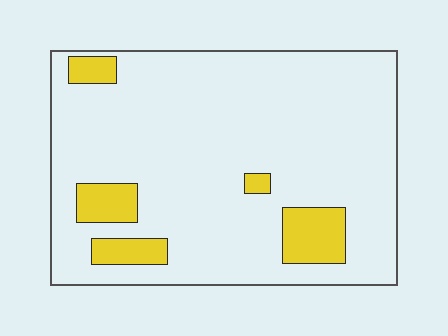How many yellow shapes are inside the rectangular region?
5.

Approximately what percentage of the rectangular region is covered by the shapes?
Approximately 10%.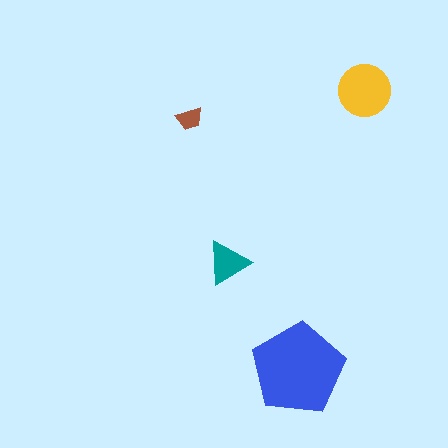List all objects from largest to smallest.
The blue pentagon, the yellow circle, the teal triangle, the brown trapezoid.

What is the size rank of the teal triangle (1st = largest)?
3rd.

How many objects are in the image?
There are 4 objects in the image.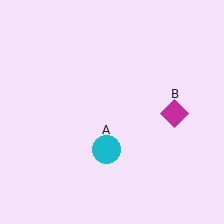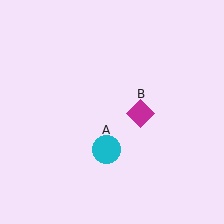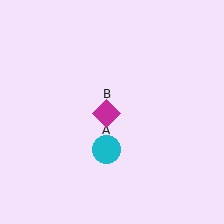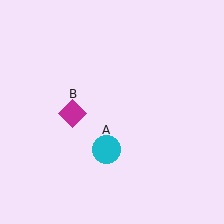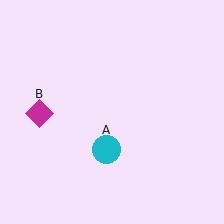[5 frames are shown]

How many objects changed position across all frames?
1 object changed position: magenta diamond (object B).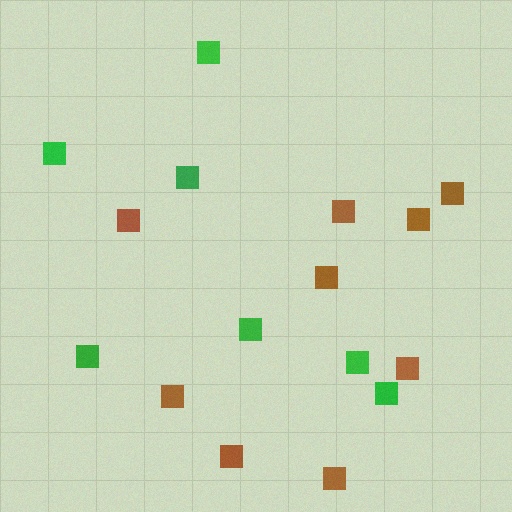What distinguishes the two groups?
There are 2 groups: one group of green squares (7) and one group of brown squares (9).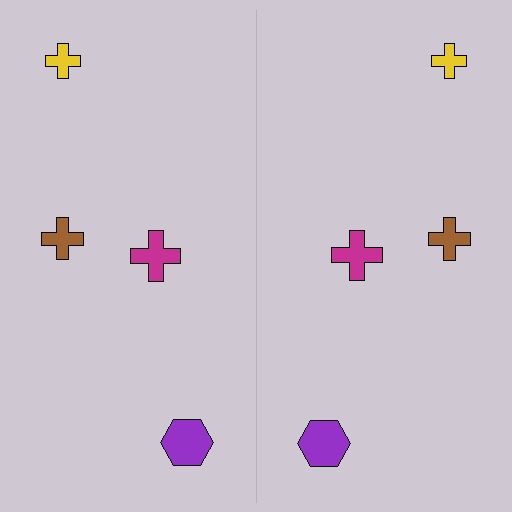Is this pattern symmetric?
Yes, this pattern has bilateral (reflection) symmetry.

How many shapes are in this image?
There are 8 shapes in this image.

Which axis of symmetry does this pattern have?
The pattern has a vertical axis of symmetry running through the center of the image.